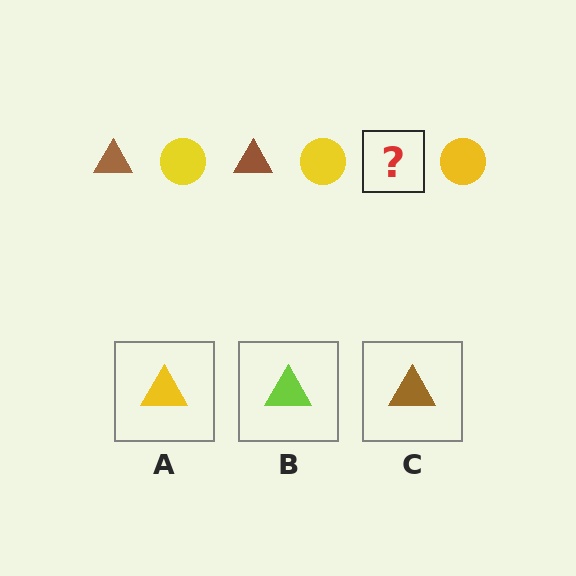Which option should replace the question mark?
Option C.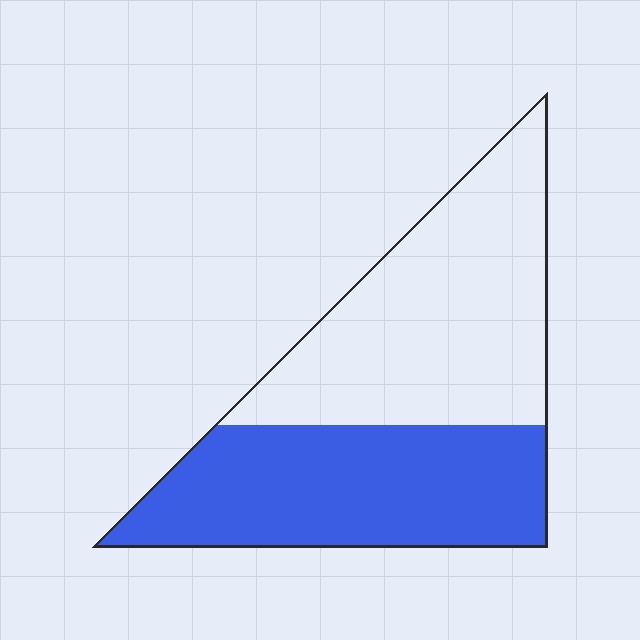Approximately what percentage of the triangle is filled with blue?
Approximately 45%.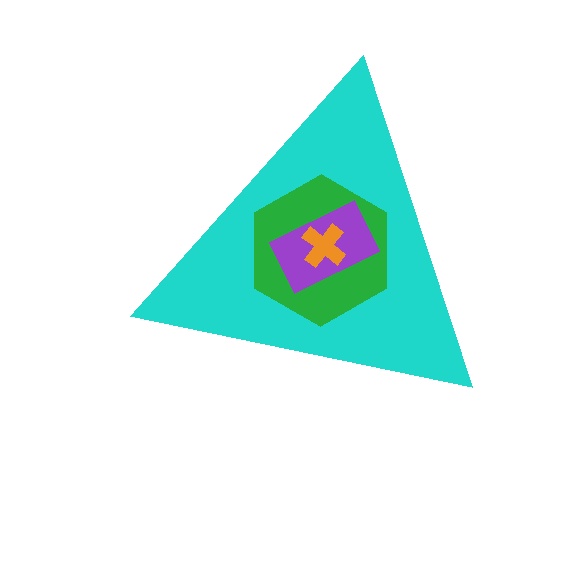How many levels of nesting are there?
4.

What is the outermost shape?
The cyan triangle.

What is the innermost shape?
The orange cross.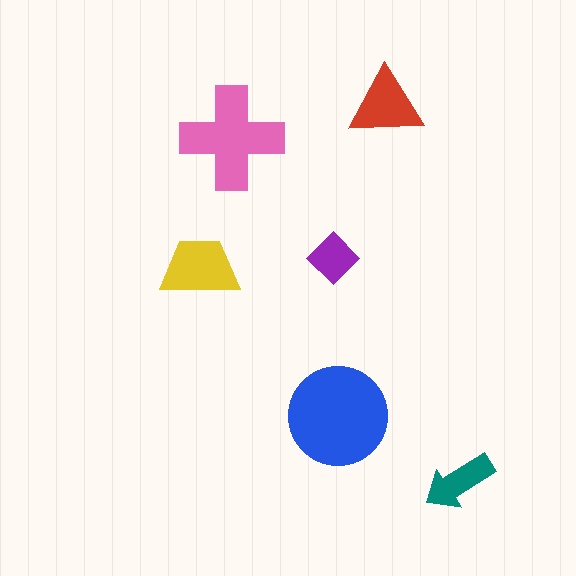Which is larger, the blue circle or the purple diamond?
The blue circle.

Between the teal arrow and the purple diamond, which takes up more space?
The teal arrow.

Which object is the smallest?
The purple diamond.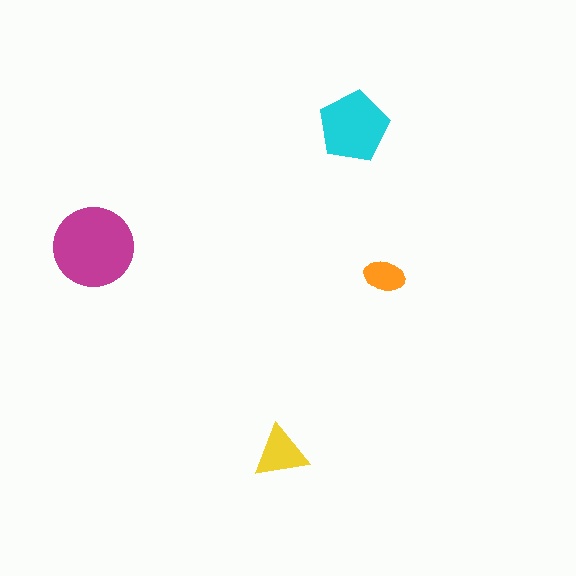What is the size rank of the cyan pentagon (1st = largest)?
2nd.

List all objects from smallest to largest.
The orange ellipse, the yellow triangle, the cyan pentagon, the magenta circle.